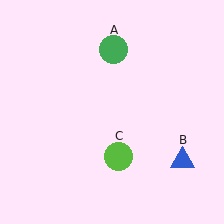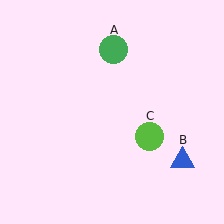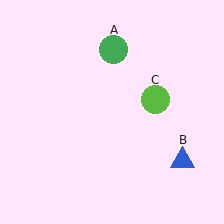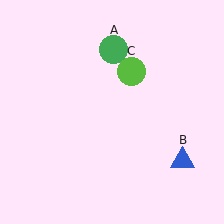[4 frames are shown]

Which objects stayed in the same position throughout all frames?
Green circle (object A) and blue triangle (object B) remained stationary.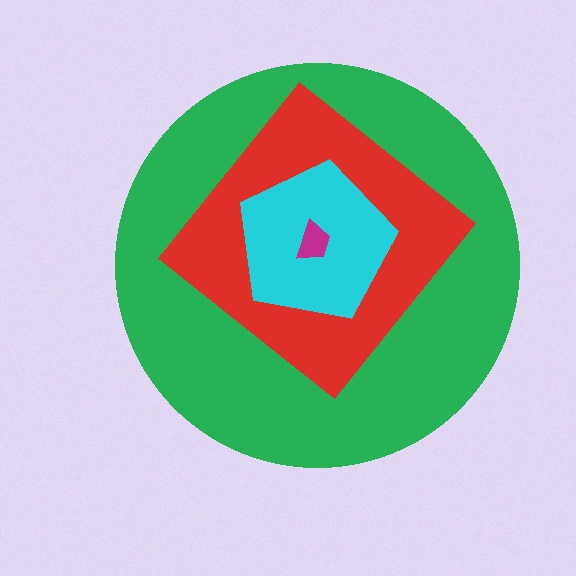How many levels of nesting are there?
4.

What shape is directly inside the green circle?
The red diamond.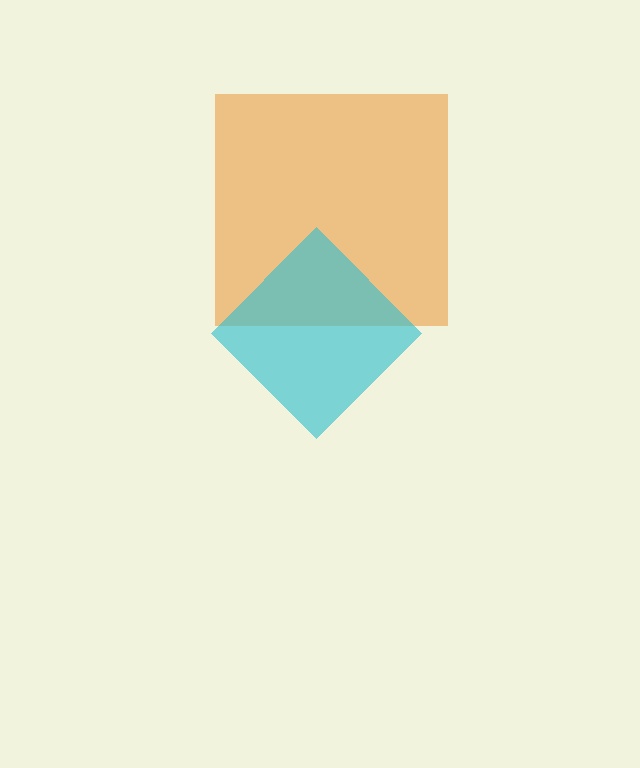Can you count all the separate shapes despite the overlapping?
Yes, there are 2 separate shapes.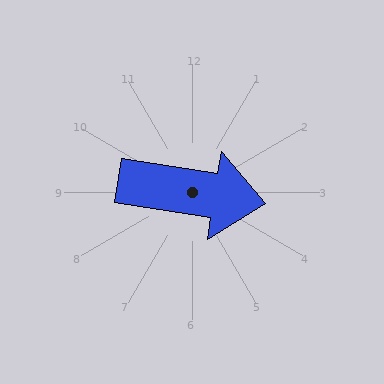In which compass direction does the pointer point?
East.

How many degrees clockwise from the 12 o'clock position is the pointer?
Approximately 99 degrees.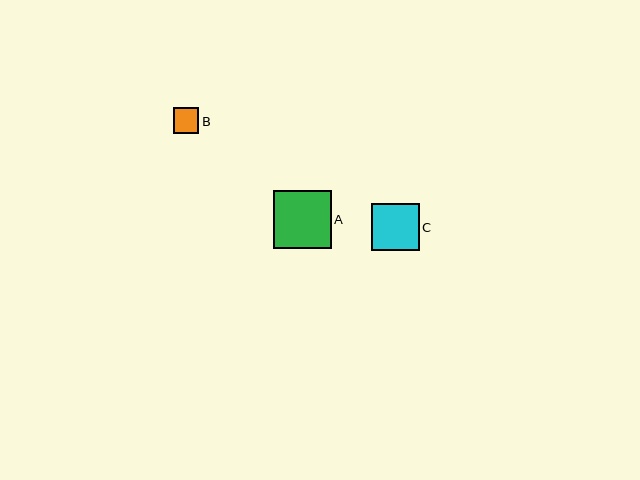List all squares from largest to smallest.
From largest to smallest: A, C, B.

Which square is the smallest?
Square B is the smallest with a size of approximately 26 pixels.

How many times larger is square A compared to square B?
Square A is approximately 2.3 times the size of square B.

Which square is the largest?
Square A is the largest with a size of approximately 58 pixels.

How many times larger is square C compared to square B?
Square C is approximately 1.9 times the size of square B.